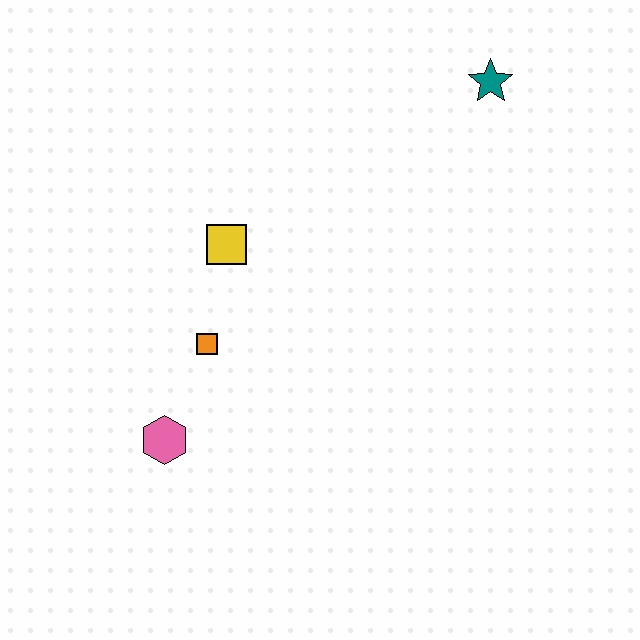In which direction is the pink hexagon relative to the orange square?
The pink hexagon is below the orange square.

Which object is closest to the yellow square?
The orange square is closest to the yellow square.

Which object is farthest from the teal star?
The pink hexagon is farthest from the teal star.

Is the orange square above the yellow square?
No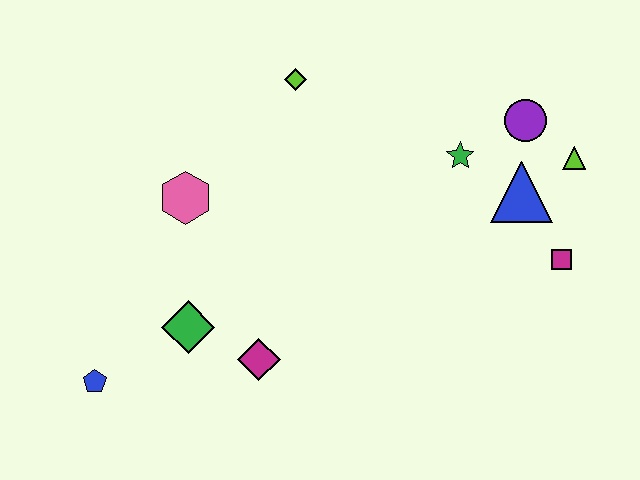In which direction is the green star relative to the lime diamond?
The green star is to the right of the lime diamond.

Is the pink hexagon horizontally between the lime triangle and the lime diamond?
No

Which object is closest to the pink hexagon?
The green diamond is closest to the pink hexagon.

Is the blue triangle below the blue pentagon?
No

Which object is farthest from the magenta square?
The blue pentagon is farthest from the magenta square.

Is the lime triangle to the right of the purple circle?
Yes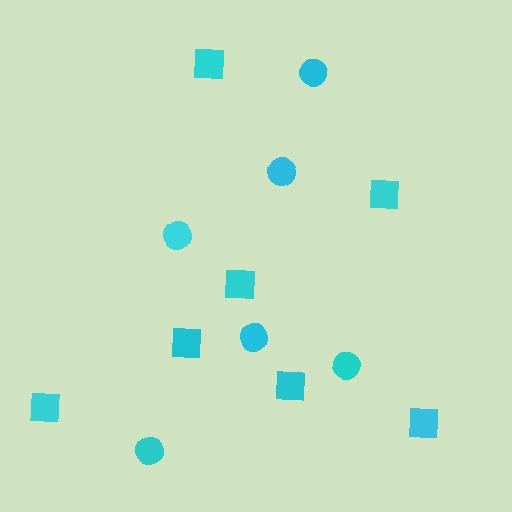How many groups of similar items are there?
There are 2 groups: one group of circles (6) and one group of squares (7).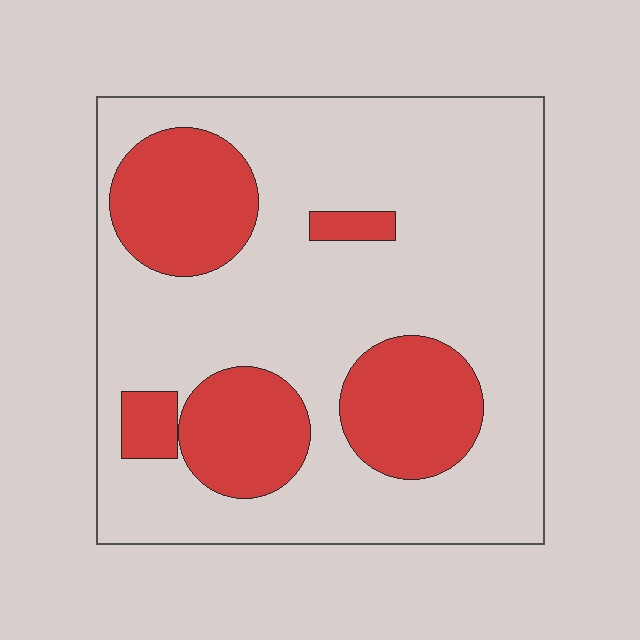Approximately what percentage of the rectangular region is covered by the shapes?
Approximately 25%.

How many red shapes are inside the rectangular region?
5.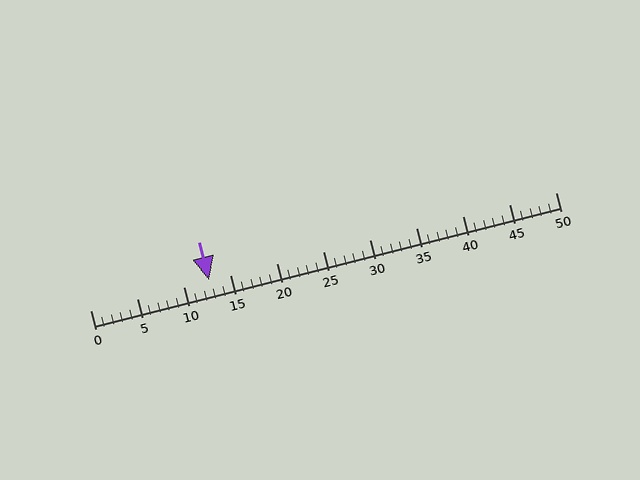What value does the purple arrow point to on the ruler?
The purple arrow points to approximately 13.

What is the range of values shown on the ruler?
The ruler shows values from 0 to 50.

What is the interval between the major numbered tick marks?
The major tick marks are spaced 5 units apart.